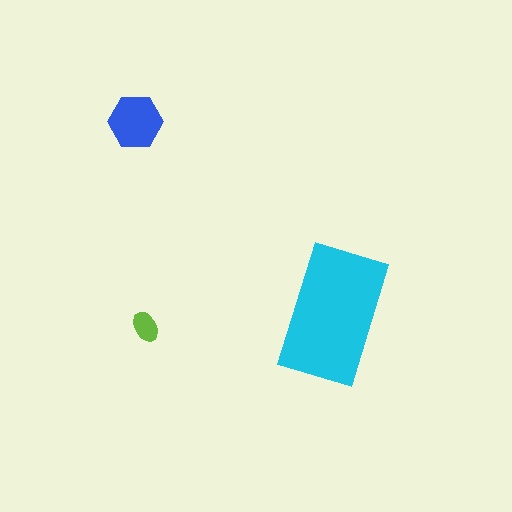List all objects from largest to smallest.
The cyan rectangle, the blue hexagon, the lime ellipse.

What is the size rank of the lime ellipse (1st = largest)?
3rd.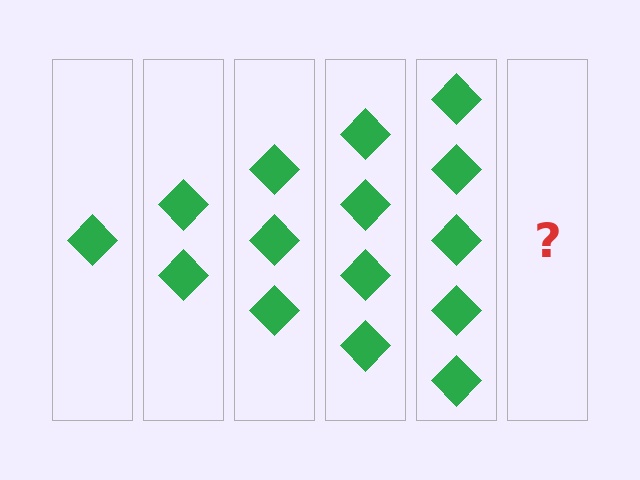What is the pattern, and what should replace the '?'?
The pattern is that each step adds one more diamond. The '?' should be 6 diamonds.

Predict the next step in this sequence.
The next step is 6 diamonds.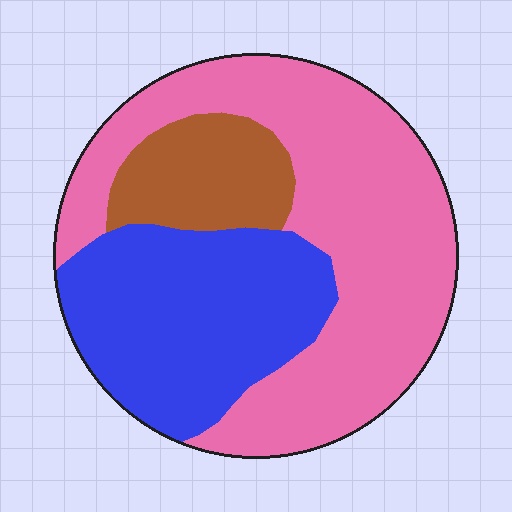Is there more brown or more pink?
Pink.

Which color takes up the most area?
Pink, at roughly 55%.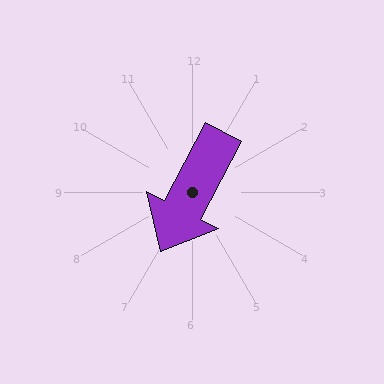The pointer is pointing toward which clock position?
Roughly 7 o'clock.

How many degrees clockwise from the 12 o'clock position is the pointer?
Approximately 208 degrees.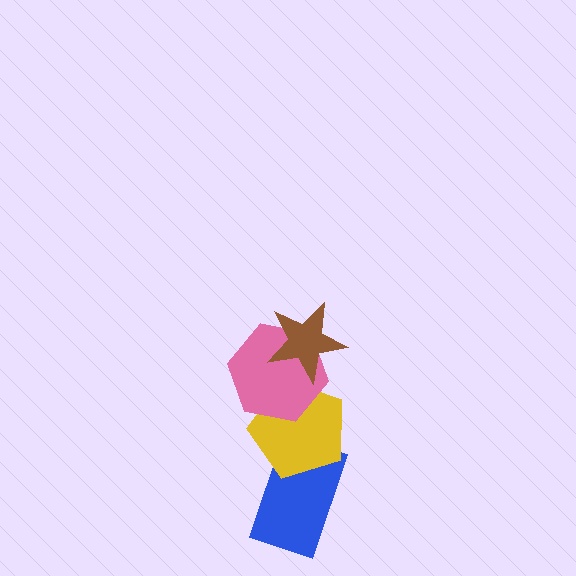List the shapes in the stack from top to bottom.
From top to bottom: the brown star, the pink hexagon, the yellow pentagon, the blue rectangle.